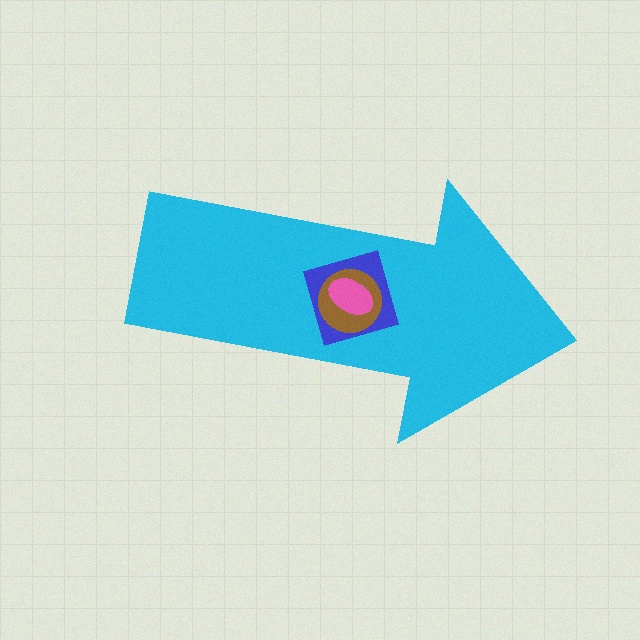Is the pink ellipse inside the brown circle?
Yes.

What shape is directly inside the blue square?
The brown circle.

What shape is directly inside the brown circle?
The pink ellipse.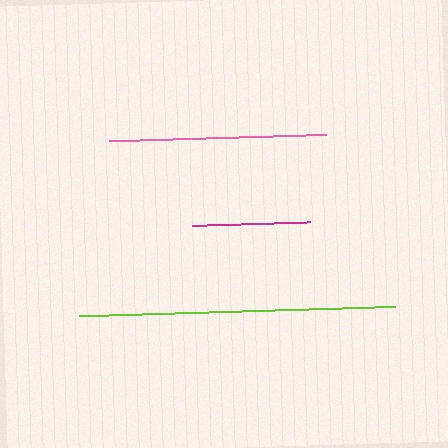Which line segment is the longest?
The lime line is the longest at approximately 316 pixels.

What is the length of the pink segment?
The pink segment is approximately 217 pixels long.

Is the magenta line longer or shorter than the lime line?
The lime line is longer than the magenta line.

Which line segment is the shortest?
The magenta line is the shortest at approximately 118 pixels.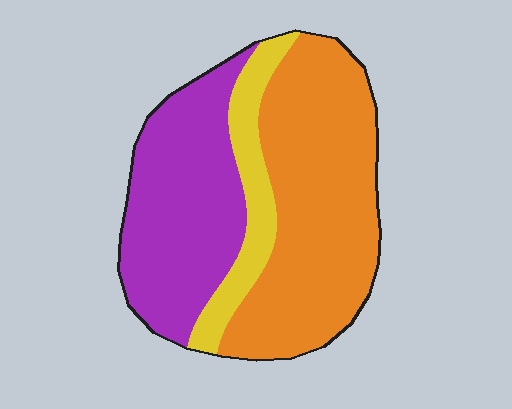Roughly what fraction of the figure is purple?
Purple covers 36% of the figure.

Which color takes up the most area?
Orange, at roughly 50%.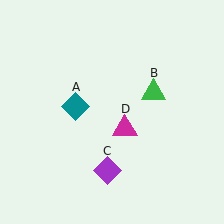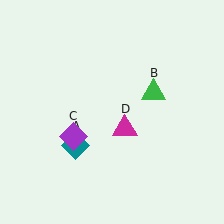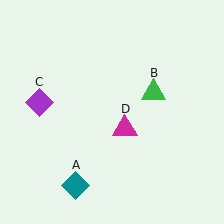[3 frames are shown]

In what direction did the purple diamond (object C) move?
The purple diamond (object C) moved up and to the left.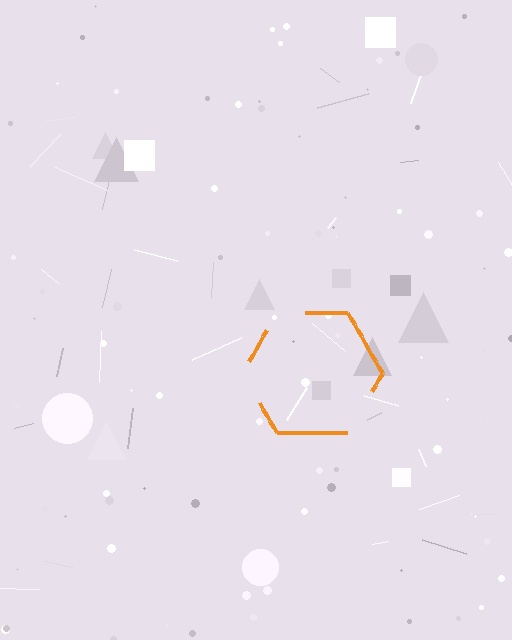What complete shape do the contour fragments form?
The contour fragments form a hexagon.